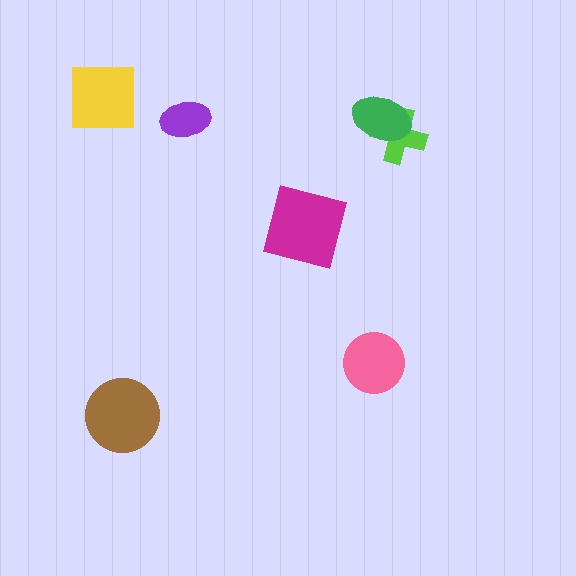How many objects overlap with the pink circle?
0 objects overlap with the pink circle.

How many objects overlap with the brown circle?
0 objects overlap with the brown circle.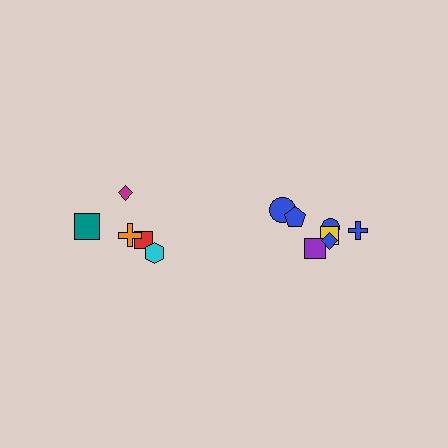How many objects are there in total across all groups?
There are 12 objects.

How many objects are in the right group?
There are 7 objects.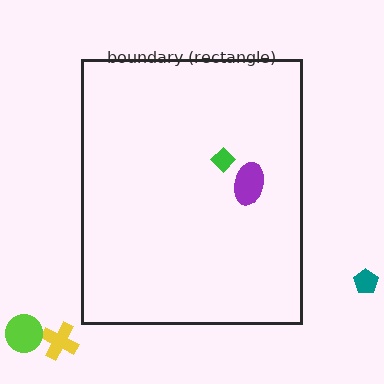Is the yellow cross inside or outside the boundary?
Outside.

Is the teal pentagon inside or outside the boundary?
Outside.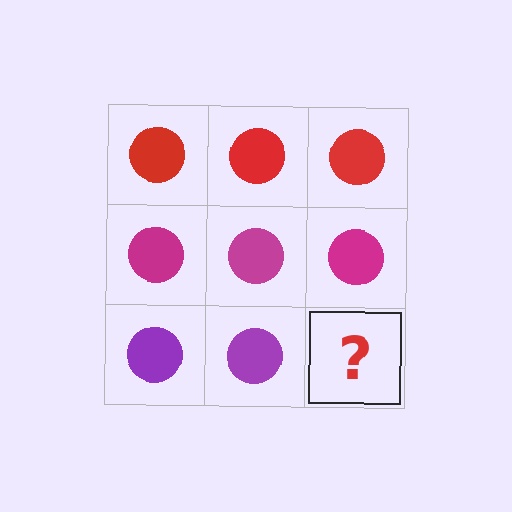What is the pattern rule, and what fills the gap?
The rule is that each row has a consistent color. The gap should be filled with a purple circle.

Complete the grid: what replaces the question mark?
The question mark should be replaced with a purple circle.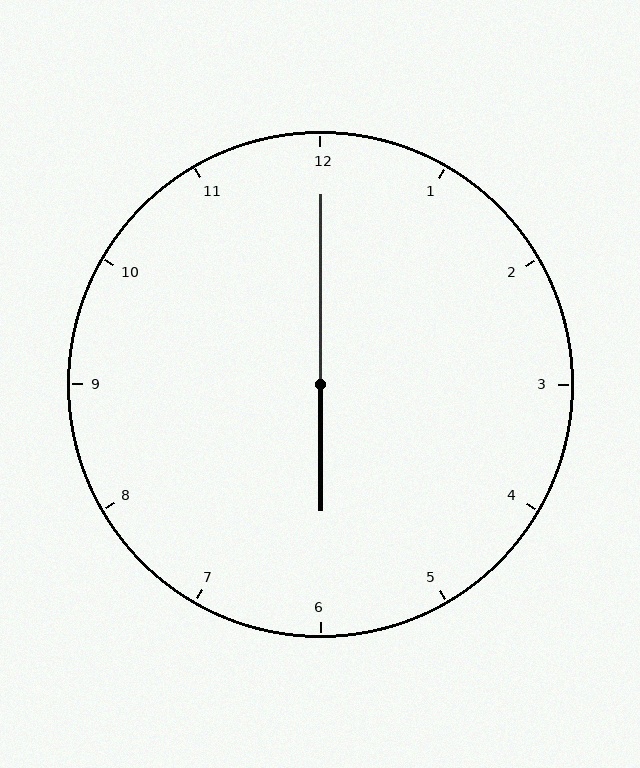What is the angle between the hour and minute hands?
Approximately 180 degrees.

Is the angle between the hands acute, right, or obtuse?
It is obtuse.